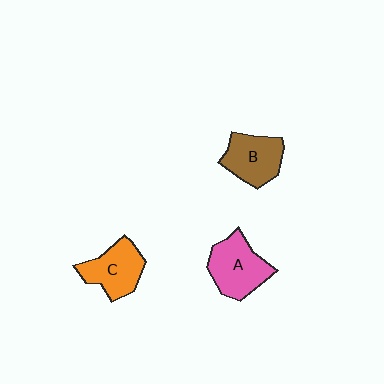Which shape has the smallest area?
Shape B (brown).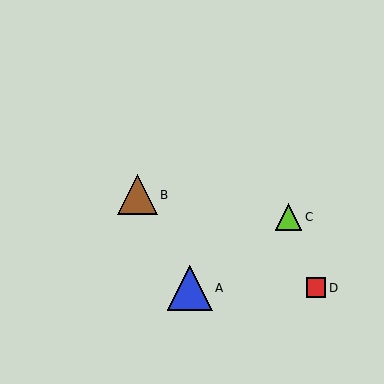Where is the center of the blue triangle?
The center of the blue triangle is at (190, 288).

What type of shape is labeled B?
Shape B is a brown triangle.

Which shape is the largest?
The blue triangle (labeled A) is the largest.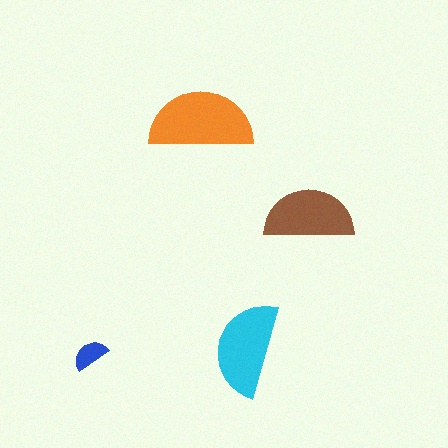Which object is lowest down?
The blue semicircle is bottommost.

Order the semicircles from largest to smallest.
the orange one, the cyan one, the brown one, the blue one.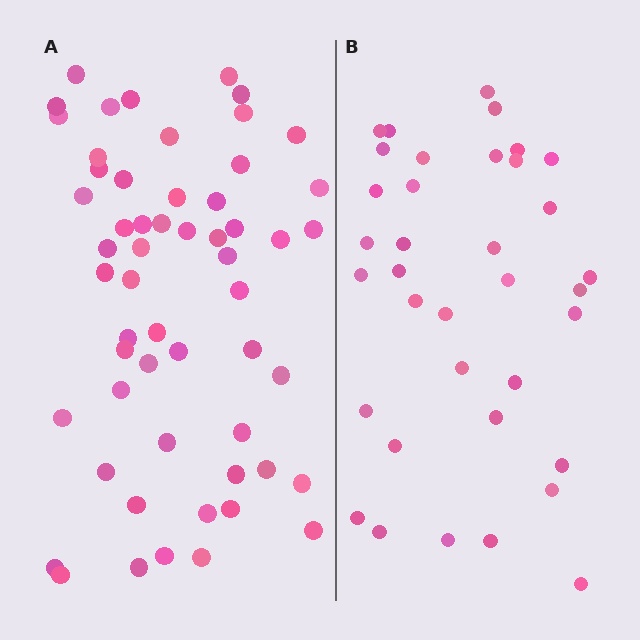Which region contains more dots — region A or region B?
Region A (the left region) has more dots.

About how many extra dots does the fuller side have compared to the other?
Region A has approximately 20 more dots than region B.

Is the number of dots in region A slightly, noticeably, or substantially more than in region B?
Region A has substantially more. The ratio is roughly 1.6 to 1.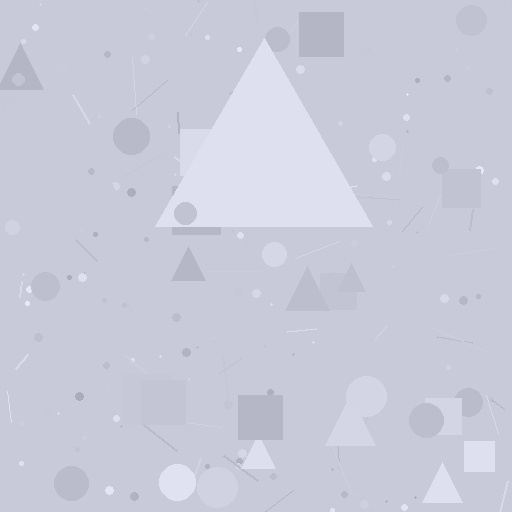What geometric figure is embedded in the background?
A triangle is embedded in the background.